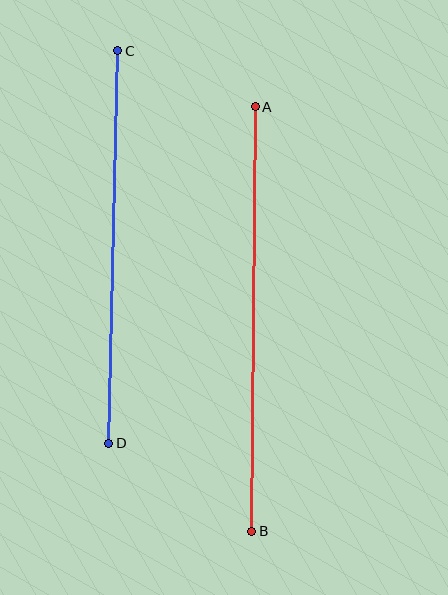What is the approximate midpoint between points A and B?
The midpoint is at approximately (253, 319) pixels.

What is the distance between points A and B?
The distance is approximately 425 pixels.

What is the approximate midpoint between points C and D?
The midpoint is at approximately (113, 247) pixels.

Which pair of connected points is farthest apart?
Points A and B are farthest apart.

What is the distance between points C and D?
The distance is approximately 392 pixels.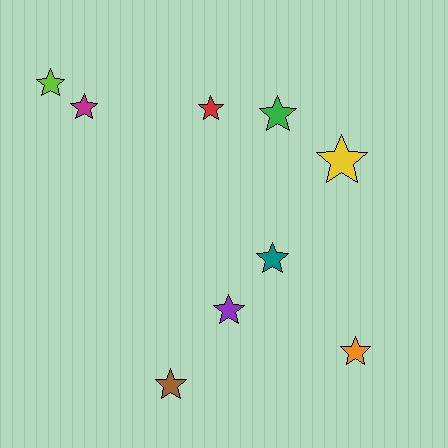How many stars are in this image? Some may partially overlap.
There are 9 stars.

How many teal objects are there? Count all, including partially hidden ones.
There is 1 teal object.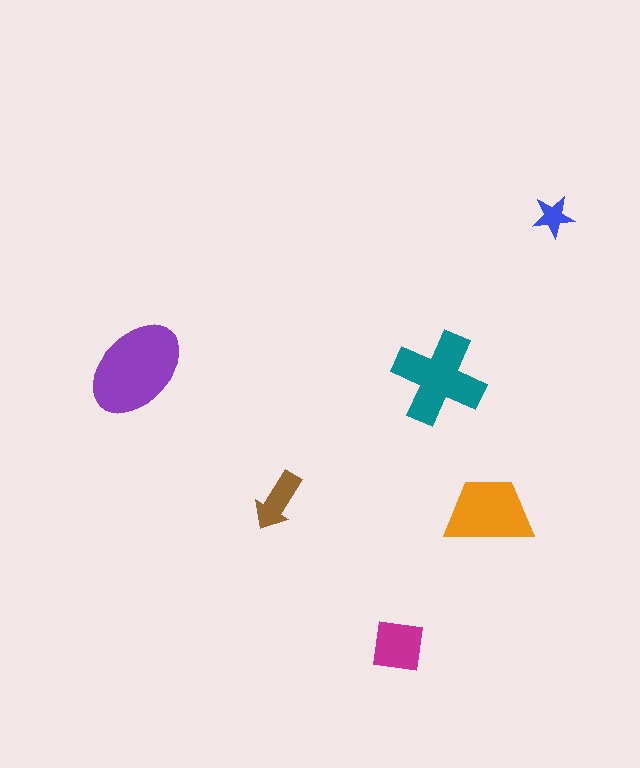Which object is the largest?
The purple ellipse.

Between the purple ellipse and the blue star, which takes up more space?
The purple ellipse.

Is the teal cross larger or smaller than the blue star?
Larger.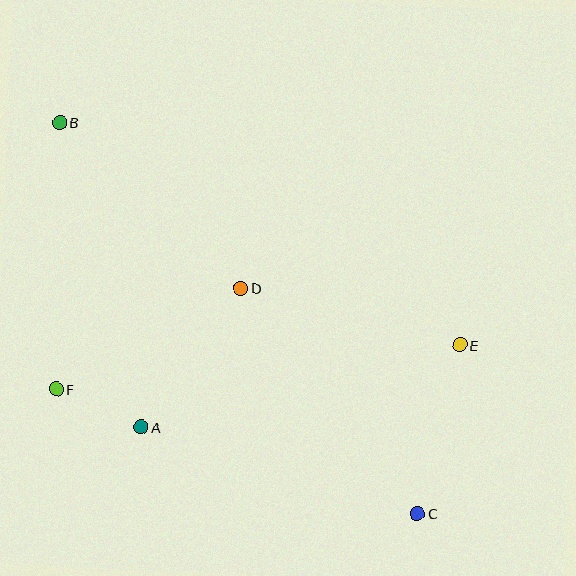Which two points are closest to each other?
Points A and F are closest to each other.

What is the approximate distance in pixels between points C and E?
The distance between C and E is approximately 174 pixels.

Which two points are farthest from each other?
Points B and C are farthest from each other.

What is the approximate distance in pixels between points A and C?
The distance between A and C is approximately 290 pixels.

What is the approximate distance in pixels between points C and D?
The distance between C and D is approximately 286 pixels.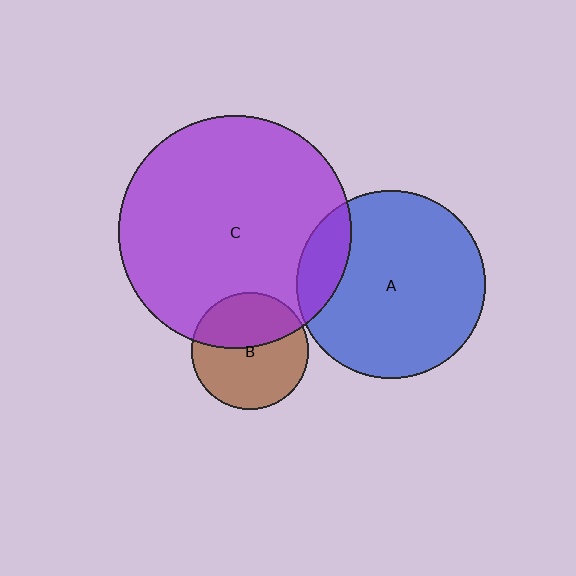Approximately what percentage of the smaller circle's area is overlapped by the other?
Approximately 40%.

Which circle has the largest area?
Circle C (purple).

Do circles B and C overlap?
Yes.